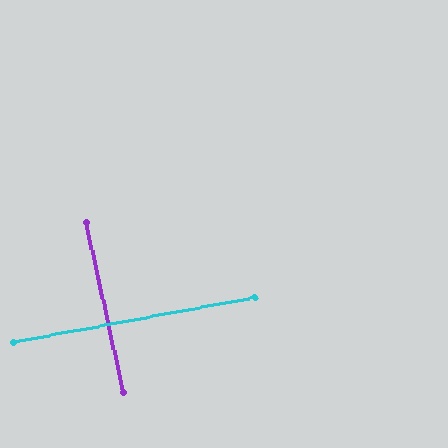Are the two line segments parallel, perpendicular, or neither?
Perpendicular — they meet at approximately 88°.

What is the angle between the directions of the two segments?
Approximately 88 degrees.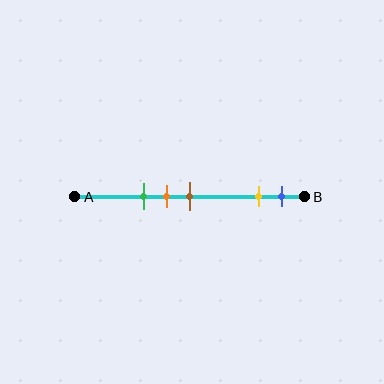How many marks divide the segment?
There are 5 marks dividing the segment.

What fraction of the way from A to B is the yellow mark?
The yellow mark is approximately 80% (0.8) of the way from A to B.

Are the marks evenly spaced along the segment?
No, the marks are not evenly spaced.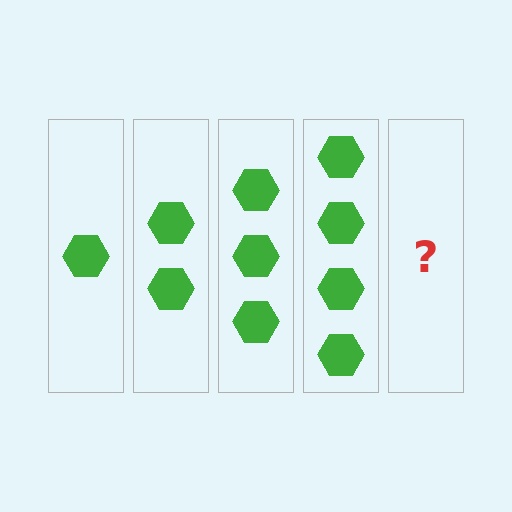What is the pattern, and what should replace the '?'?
The pattern is that each step adds one more hexagon. The '?' should be 5 hexagons.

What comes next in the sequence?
The next element should be 5 hexagons.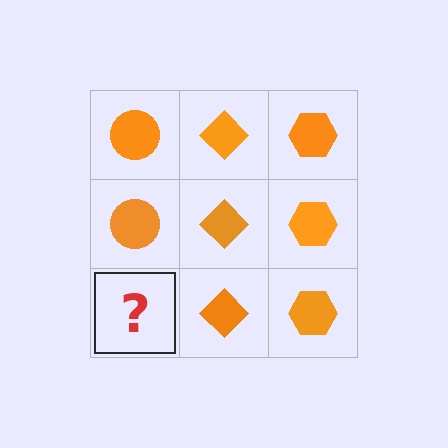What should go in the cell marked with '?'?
The missing cell should contain an orange circle.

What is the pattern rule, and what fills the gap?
The rule is that each column has a consistent shape. The gap should be filled with an orange circle.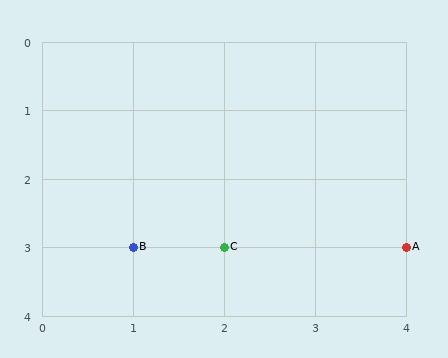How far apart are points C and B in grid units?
Points C and B are 1 column apart.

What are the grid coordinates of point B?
Point B is at grid coordinates (1, 3).